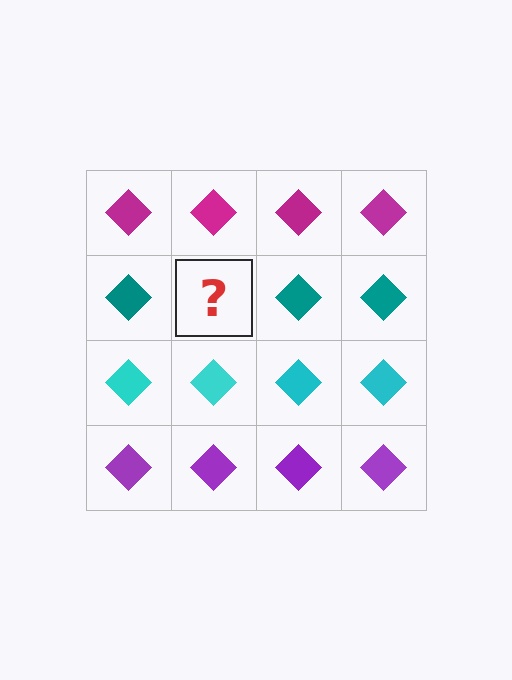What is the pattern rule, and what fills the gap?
The rule is that each row has a consistent color. The gap should be filled with a teal diamond.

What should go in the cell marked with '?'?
The missing cell should contain a teal diamond.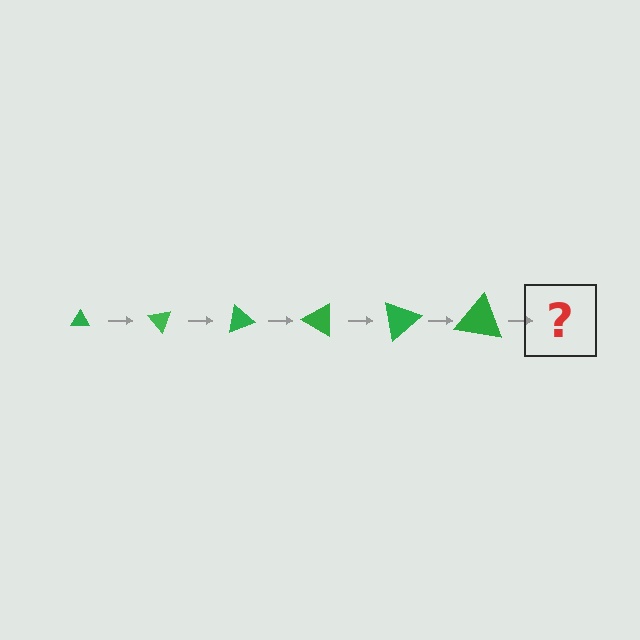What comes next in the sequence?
The next element should be a triangle, larger than the previous one and rotated 300 degrees from the start.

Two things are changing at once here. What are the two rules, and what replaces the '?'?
The two rules are that the triangle grows larger each step and it rotates 50 degrees each step. The '?' should be a triangle, larger than the previous one and rotated 300 degrees from the start.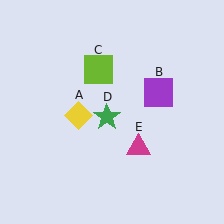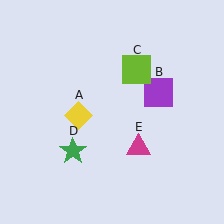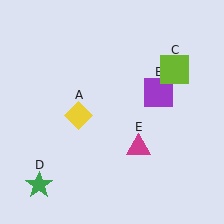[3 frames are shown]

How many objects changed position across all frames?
2 objects changed position: lime square (object C), green star (object D).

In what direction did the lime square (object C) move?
The lime square (object C) moved right.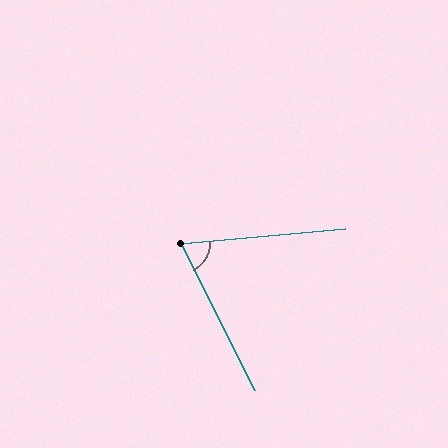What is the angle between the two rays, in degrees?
Approximately 68 degrees.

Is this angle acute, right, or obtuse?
It is acute.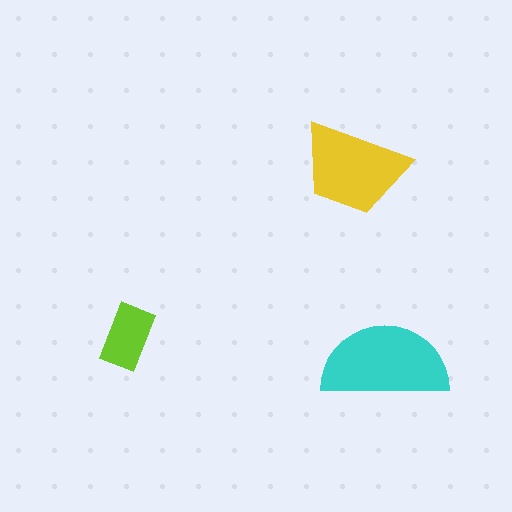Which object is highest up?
The yellow trapezoid is topmost.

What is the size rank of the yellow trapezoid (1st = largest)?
2nd.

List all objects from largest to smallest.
The cyan semicircle, the yellow trapezoid, the lime rectangle.